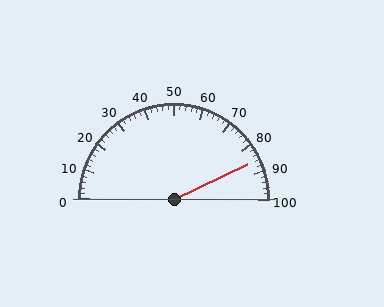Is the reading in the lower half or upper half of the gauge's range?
The reading is in the upper half of the range (0 to 100).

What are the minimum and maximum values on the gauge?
The gauge ranges from 0 to 100.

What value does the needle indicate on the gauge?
The needle indicates approximately 86.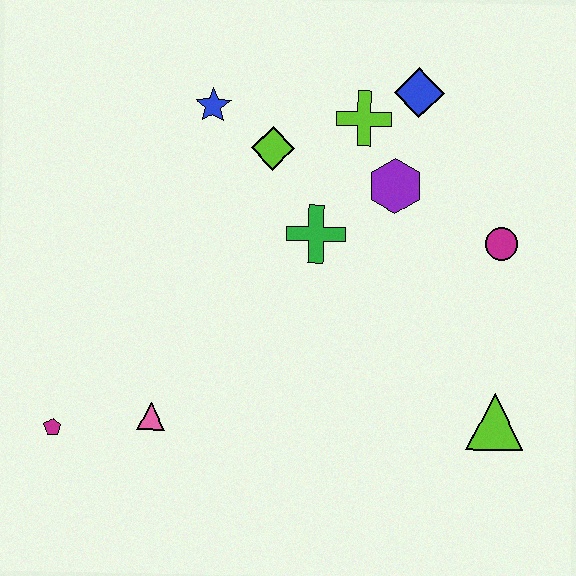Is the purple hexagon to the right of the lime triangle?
No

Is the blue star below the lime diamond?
No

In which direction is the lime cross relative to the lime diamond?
The lime cross is to the right of the lime diamond.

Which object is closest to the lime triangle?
The magenta circle is closest to the lime triangle.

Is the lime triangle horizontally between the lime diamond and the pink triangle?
No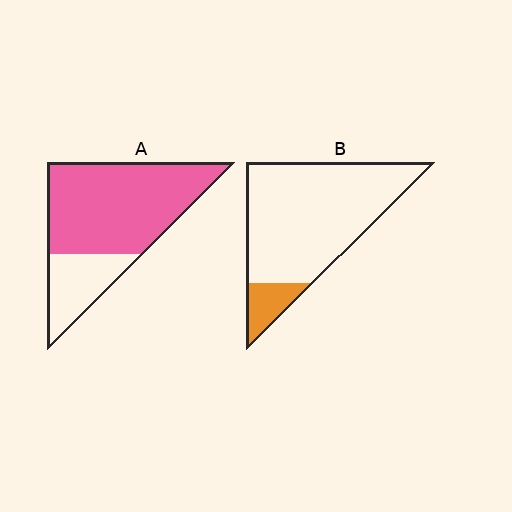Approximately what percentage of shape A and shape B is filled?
A is approximately 75% and B is approximately 15%.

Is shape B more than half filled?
No.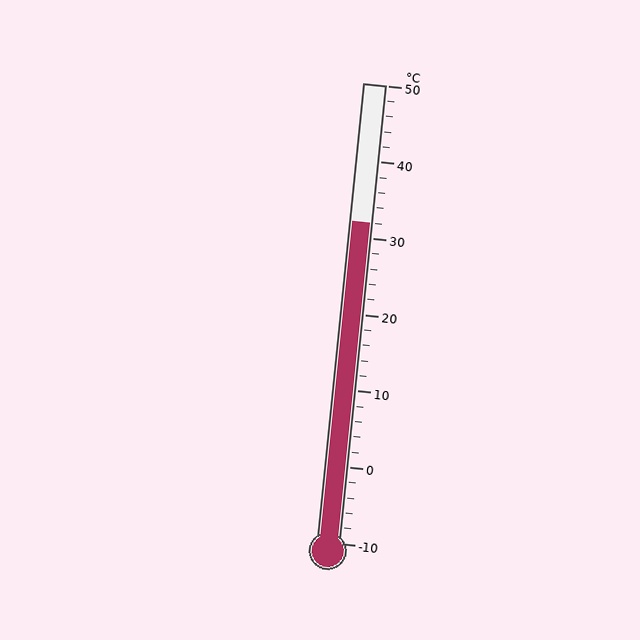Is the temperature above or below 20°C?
The temperature is above 20°C.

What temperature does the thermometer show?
The thermometer shows approximately 32°C.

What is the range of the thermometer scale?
The thermometer scale ranges from -10°C to 50°C.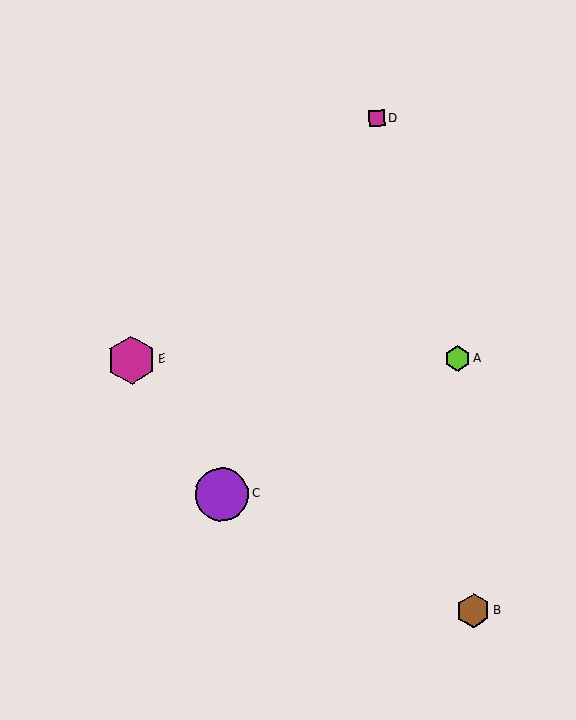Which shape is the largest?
The purple circle (labeled C) is the largest.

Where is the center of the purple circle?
The center of the purple circle is at (222, 495).